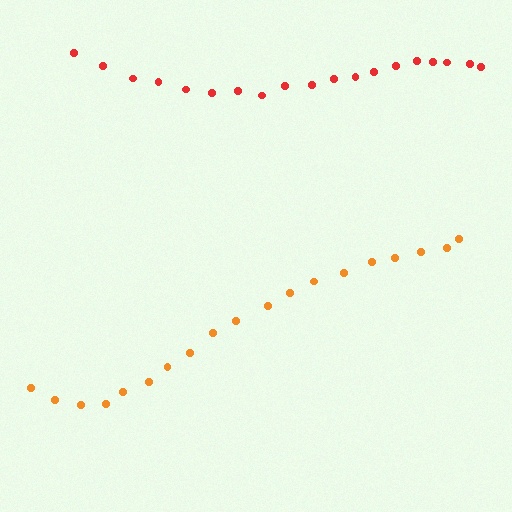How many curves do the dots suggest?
There are 2 distinct paths.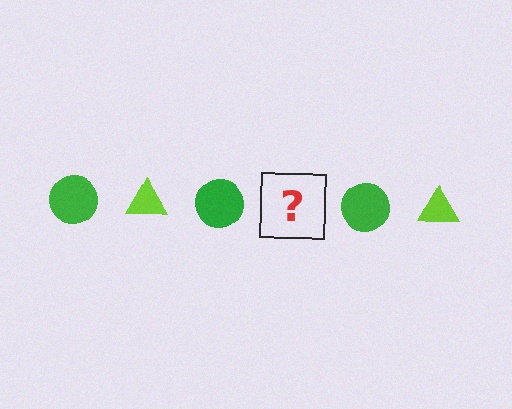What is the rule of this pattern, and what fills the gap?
The rule is that the pattern alternates between green circle and lime triangle. The gap should be filled with a lime triangle.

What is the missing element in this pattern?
The missing element is a lime triangle.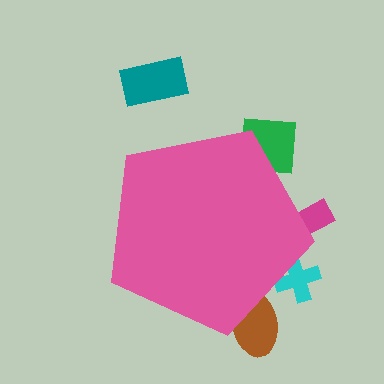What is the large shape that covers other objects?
A pink pentagon.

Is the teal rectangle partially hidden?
No, the teal rectangle is fully visible.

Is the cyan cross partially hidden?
Yes, the cyan cross is partially hidden behind the pink pentagon.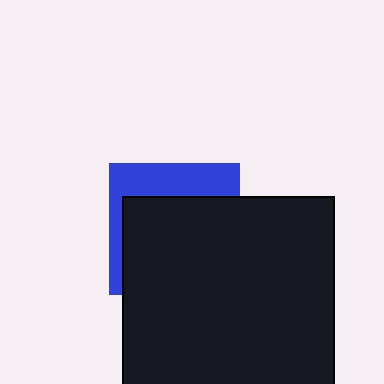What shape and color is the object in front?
The object in front is a black rectangle.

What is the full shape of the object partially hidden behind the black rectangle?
The partially hidden object is a blue square.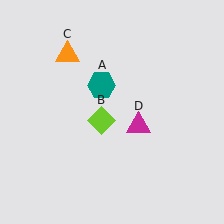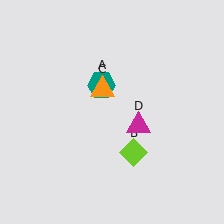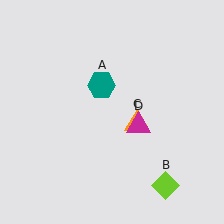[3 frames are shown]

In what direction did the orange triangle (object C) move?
The orange triangle (object C) moved down and to the right.